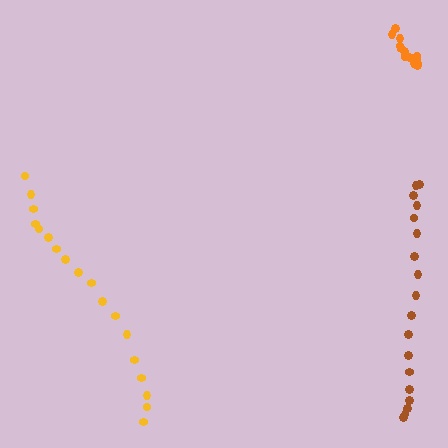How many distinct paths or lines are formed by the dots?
There are 3 distinct paths.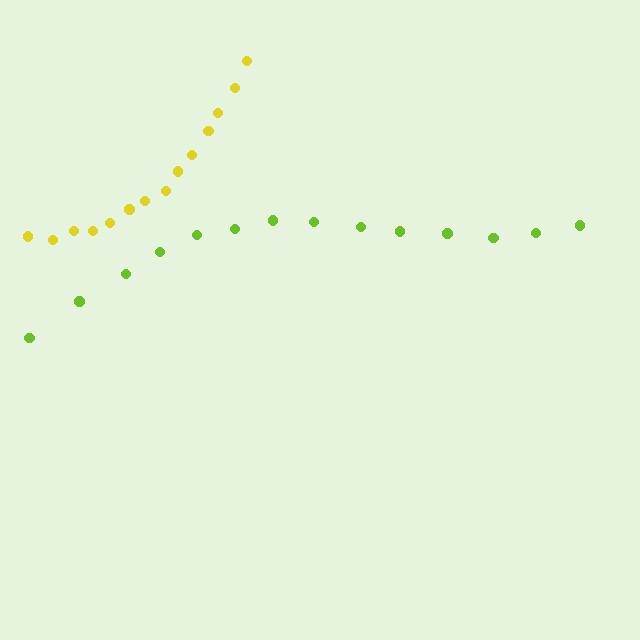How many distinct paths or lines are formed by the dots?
There are 2 distinct paths.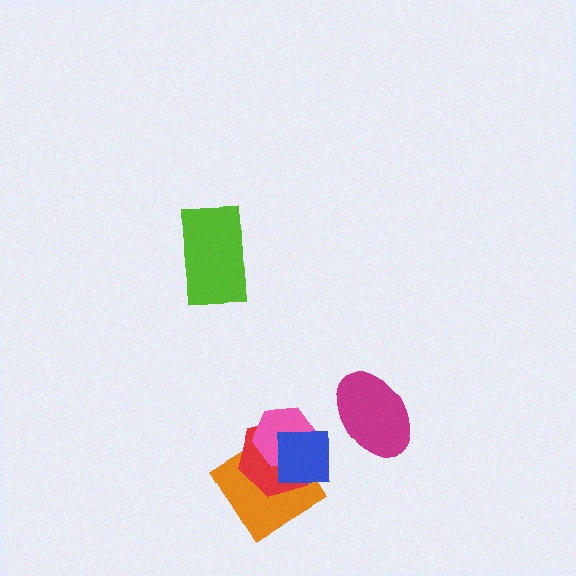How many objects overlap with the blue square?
3 objects overlap with the blue square.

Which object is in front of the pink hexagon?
The blue square is in front of the pink hexagon.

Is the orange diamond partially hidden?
Yes, it is partially covered by another shape.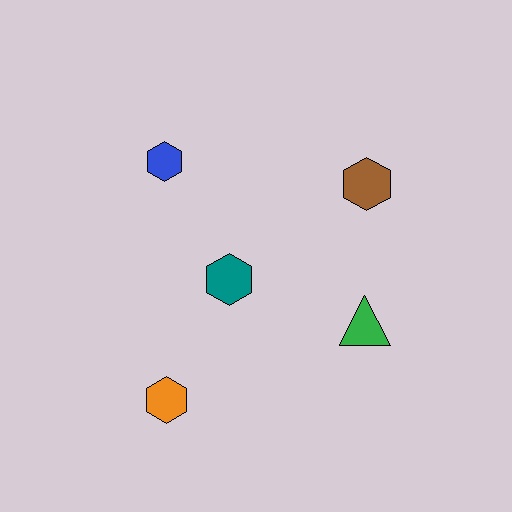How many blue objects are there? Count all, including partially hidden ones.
There is 1 blue object.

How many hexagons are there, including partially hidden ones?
There are 4 hexagons.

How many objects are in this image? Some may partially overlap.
There are 5 objects.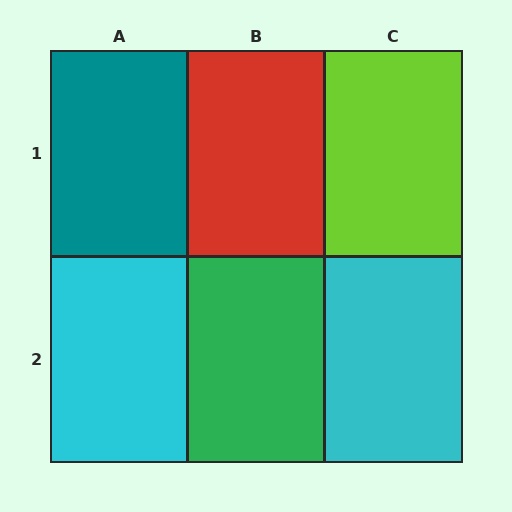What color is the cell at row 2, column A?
Cyan.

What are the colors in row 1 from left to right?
Teal, red, lime.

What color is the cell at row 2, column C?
Cyan.